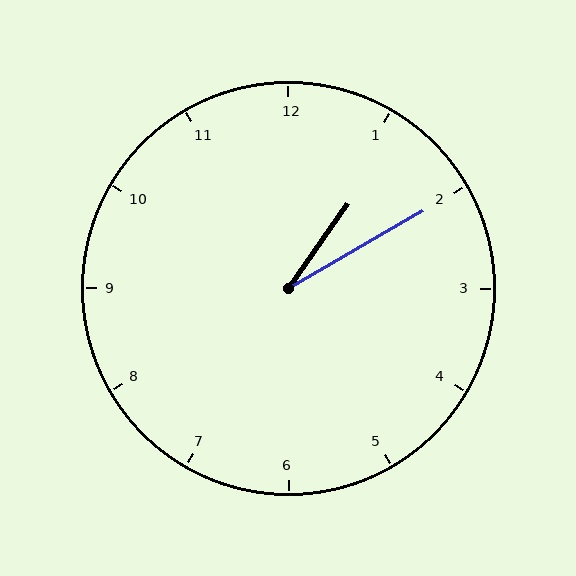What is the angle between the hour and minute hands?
Approximately 25 degrees.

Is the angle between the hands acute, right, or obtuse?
It is acute.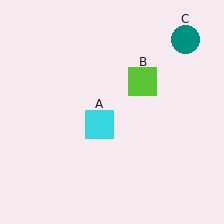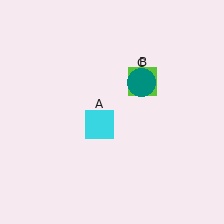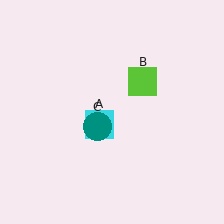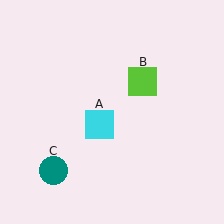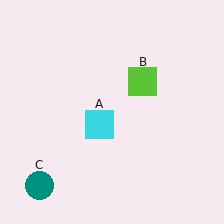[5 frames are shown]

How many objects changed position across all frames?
1 object changed position: teal circle (object C).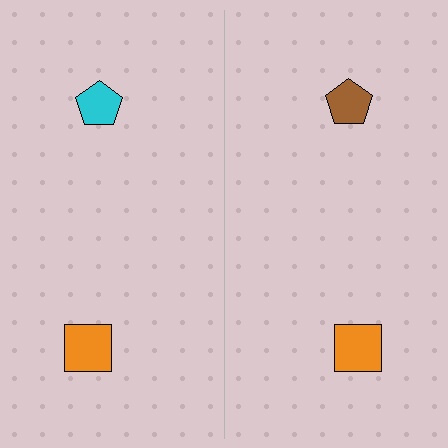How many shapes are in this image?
There are 4 shapes in this image.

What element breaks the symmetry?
The brown pentagon on the right side breaks the symmetry — its mirror counterpart is cyan.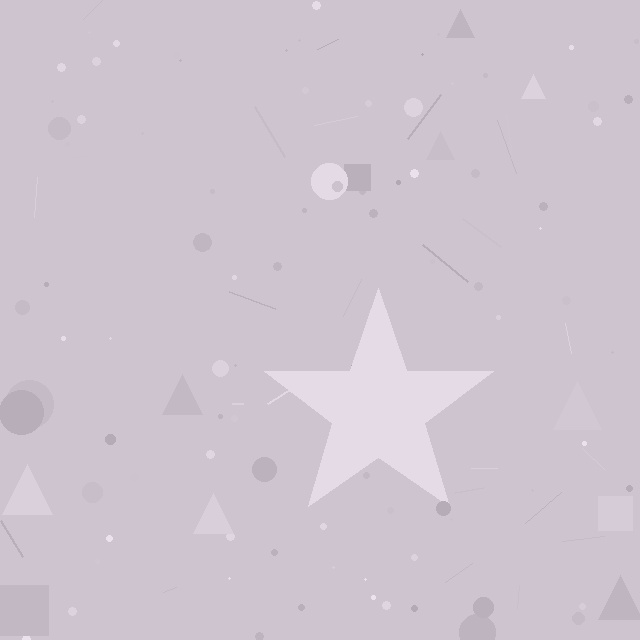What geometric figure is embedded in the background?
A star is embedded in the background.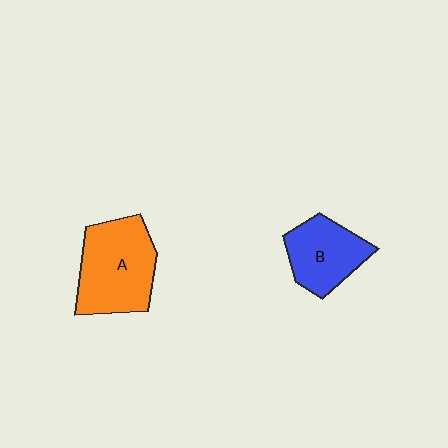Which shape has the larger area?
Shape A (orange).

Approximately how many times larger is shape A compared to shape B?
Approximately 1.4 times.